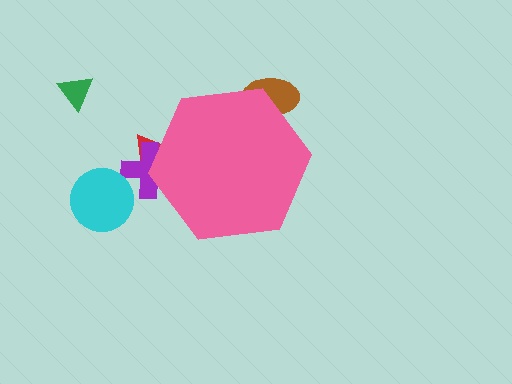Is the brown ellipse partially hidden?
Yes, the brown ellipse is partially hidden behind the pink hexagon.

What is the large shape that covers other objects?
A pink hexagon.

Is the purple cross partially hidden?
Yes, the purple cross is partially hidden behind the pink hexagon.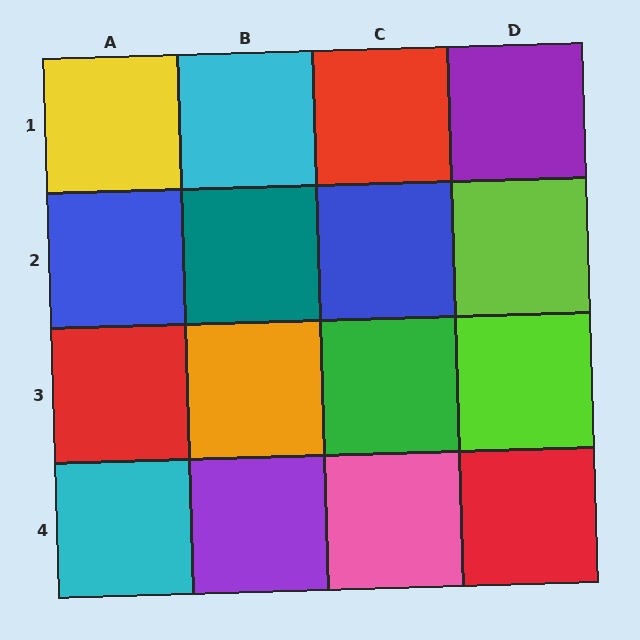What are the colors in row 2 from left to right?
Blue, teal, blue, lime.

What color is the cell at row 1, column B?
Cyan.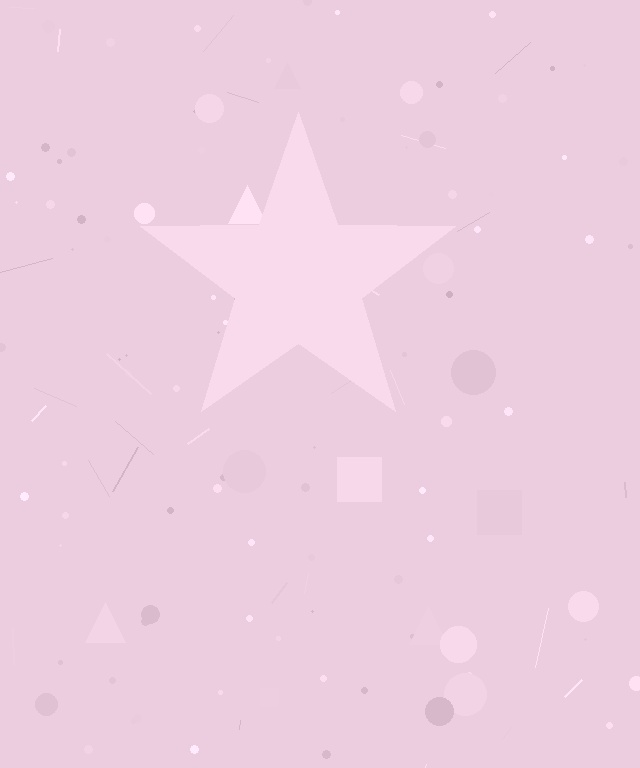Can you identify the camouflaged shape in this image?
The camouflaged shape is a star.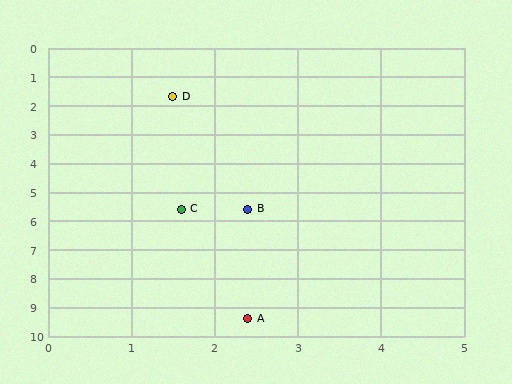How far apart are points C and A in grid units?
Points C and A are about 3.9 grid units apart.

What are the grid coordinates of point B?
Point B is at approximately (2.4, 5.6).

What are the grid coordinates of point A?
Point A is at approximately (2.4, 9.4).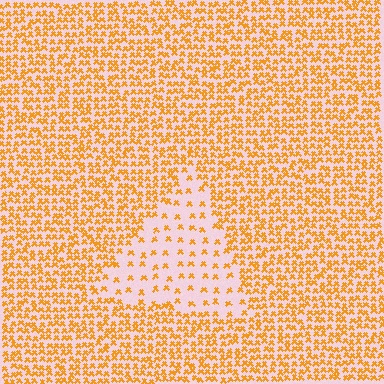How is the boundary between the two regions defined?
The boundary is defined by a change in element density (approximately 2.9x ratio). All elements are the same color, size, and shape.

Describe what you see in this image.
The image contains small orange elements arranged at two different densities. A triangle-shaped region is visible where the elements are less densely packed than the surrounding area.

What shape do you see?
I see a triangle.